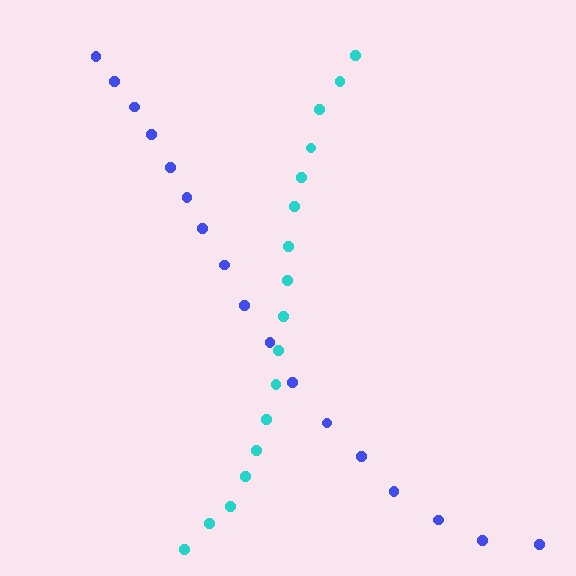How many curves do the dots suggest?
There are 2 distinct paths.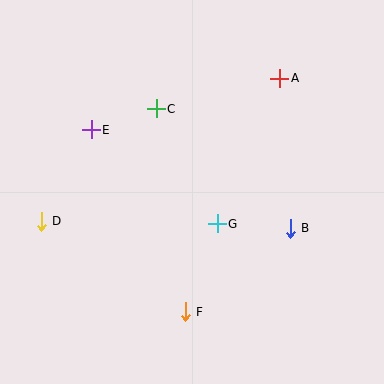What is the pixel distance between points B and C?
The distance between B and C is 179 pixels.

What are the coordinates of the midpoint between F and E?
The midpoint between F and E is at (138, 221).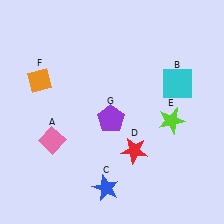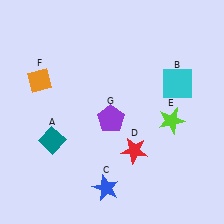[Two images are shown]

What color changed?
The diamond (A) changed from pink in Image 1 to teal in Image 2.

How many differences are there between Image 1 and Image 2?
There is 1 difference between the two images.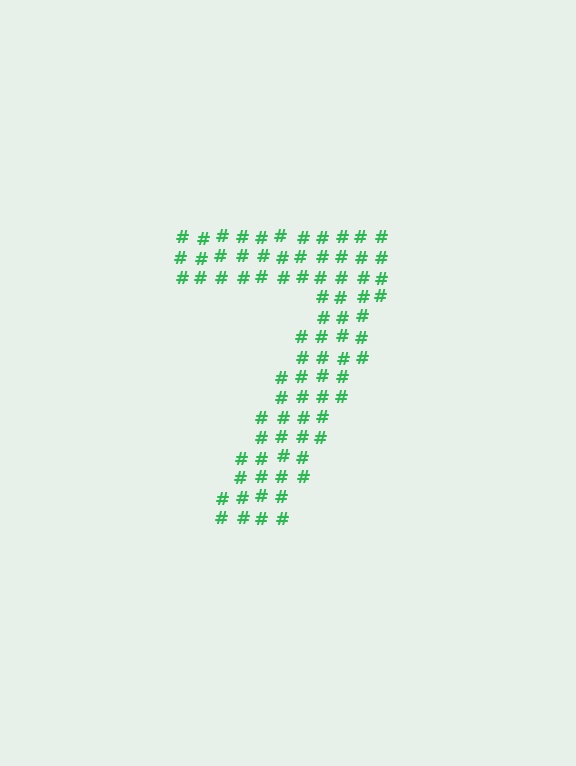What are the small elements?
The small elements are hash symbols.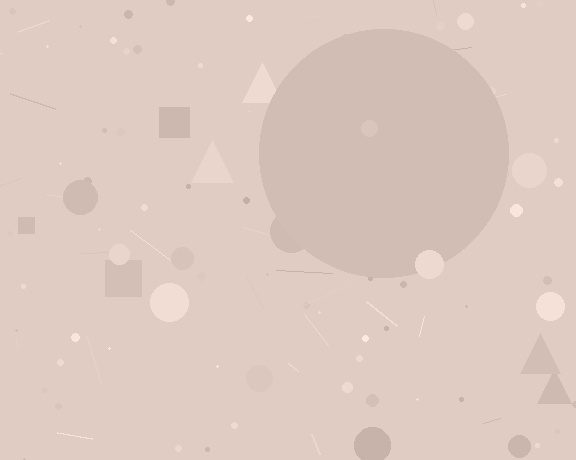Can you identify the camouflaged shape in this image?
The camouflaged shape is a circle.